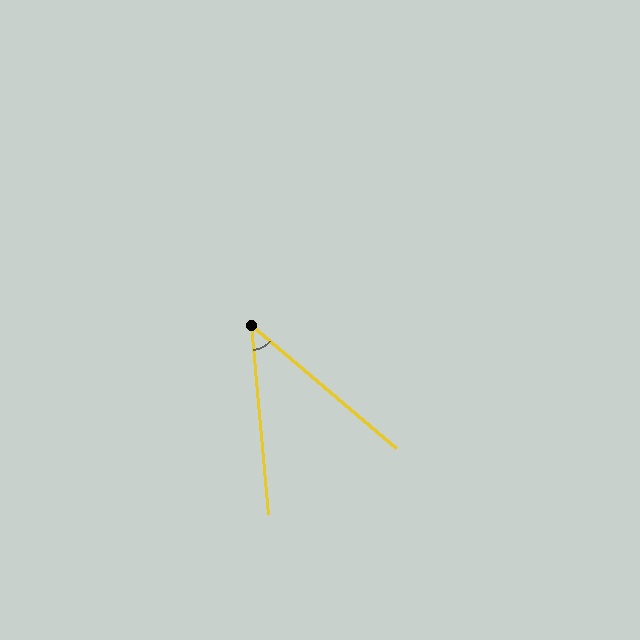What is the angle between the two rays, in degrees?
Approximately 45 degrees.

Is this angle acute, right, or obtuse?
It is acute.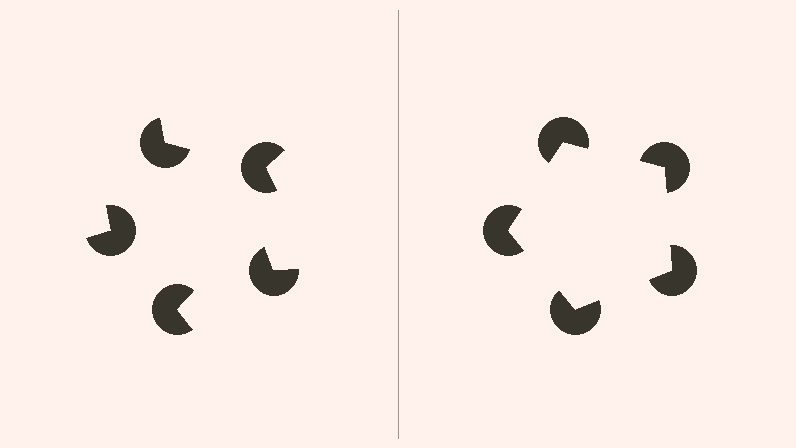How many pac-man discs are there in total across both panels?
10 — 5 on each side.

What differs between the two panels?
The pac-man discs are positioned identically on both sides; only the wedge orientations differ. On the right they align to a pentagon; on the left they are misaligned.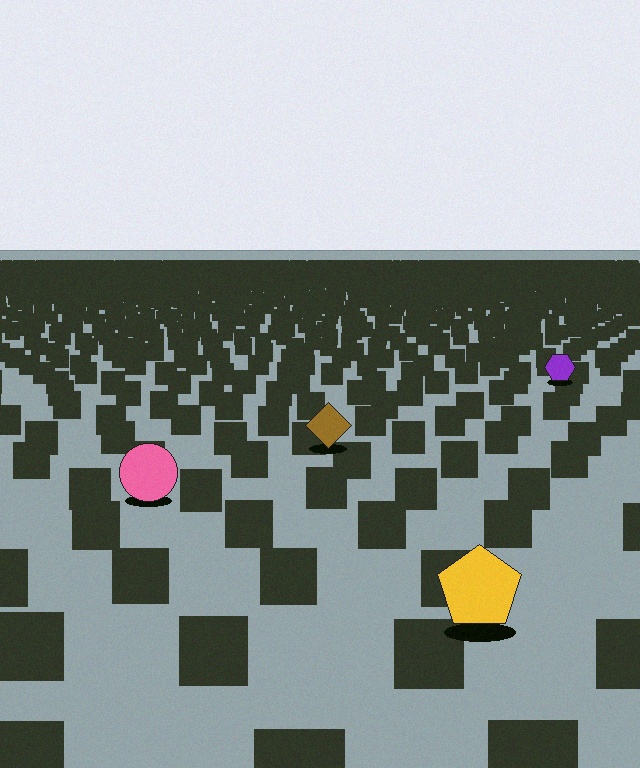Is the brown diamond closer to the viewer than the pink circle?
No. The pink circle is closer — you can tell from the texture gradient: the ground texture is coarser near it.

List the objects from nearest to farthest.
From nearest to farthest: the yellow pentagon, the pink circle, the brown diamond, the purple hexagon.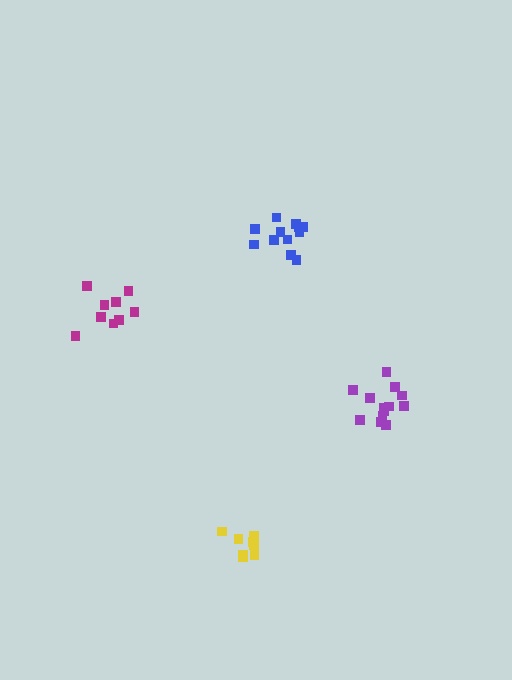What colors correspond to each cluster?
The clusters are colored: yellow, magenta, purple, blue.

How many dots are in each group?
Group 1: 8 dots, Group 2: 9 dots, Group 3: 13 dots, Group 4: 12 dots (42 total).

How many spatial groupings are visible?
There are 4 spatial groupings.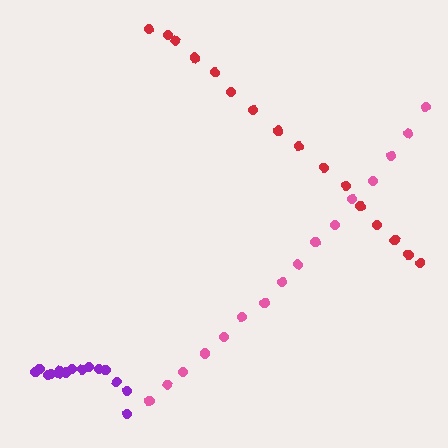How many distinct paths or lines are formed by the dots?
There are 3 distinct paths.